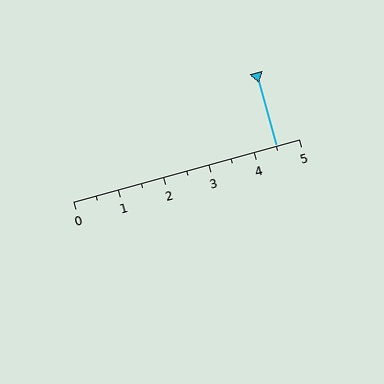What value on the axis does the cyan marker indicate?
The marker indicates approximately 4.5.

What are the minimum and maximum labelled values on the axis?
The axis runs from 0 to 5.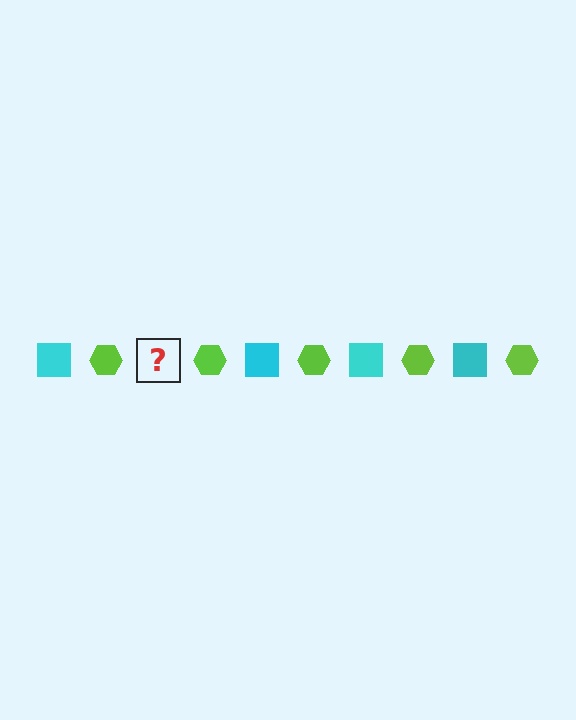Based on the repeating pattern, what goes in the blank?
The blank should be a cyan square.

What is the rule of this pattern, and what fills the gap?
The rule is that the pattern alternates between cyan square and lime hexagon. The gap should be filled with a cyan square.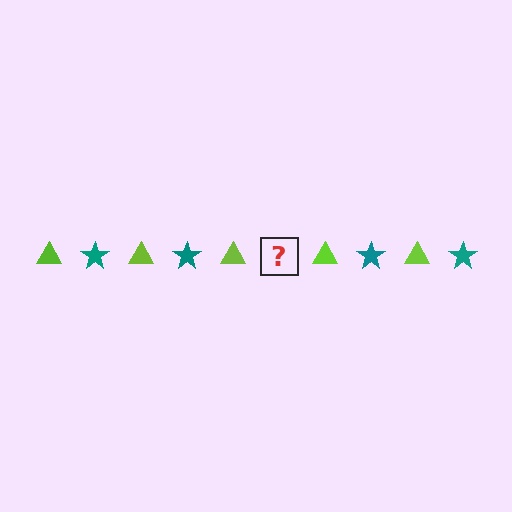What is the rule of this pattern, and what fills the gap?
The rule is that the pattern alternates between lime triangle and teal star. The gap should be filled with a teal star.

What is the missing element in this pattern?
The missing element is a teal star.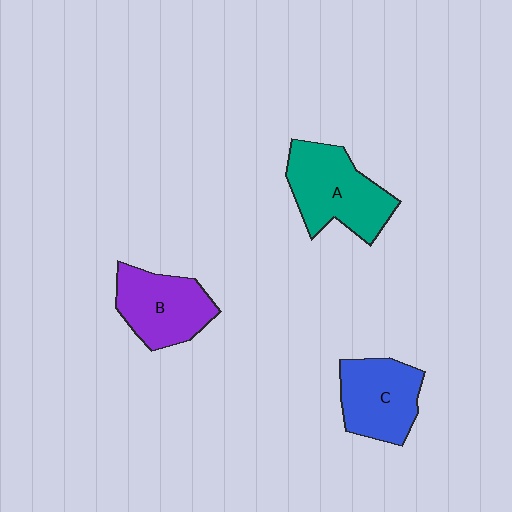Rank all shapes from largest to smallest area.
From largest to smallest: A (teal), B (purple), C (blue).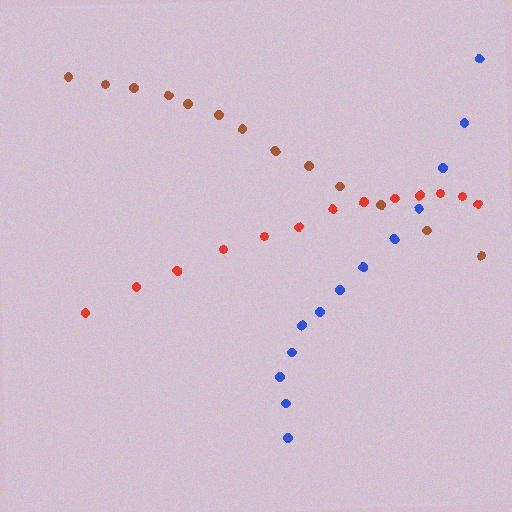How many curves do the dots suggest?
There are 3 distinct paths.